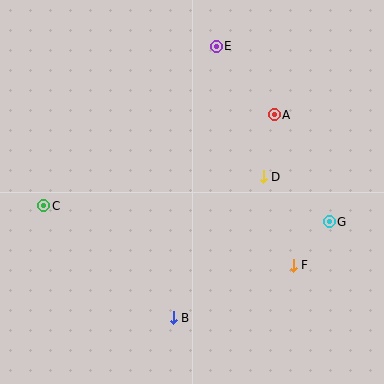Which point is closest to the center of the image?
Point D at (263, 177) is closest to the center.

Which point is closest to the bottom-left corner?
Point C is closest to the bottom-left corner.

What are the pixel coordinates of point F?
Point F is at (293, 265).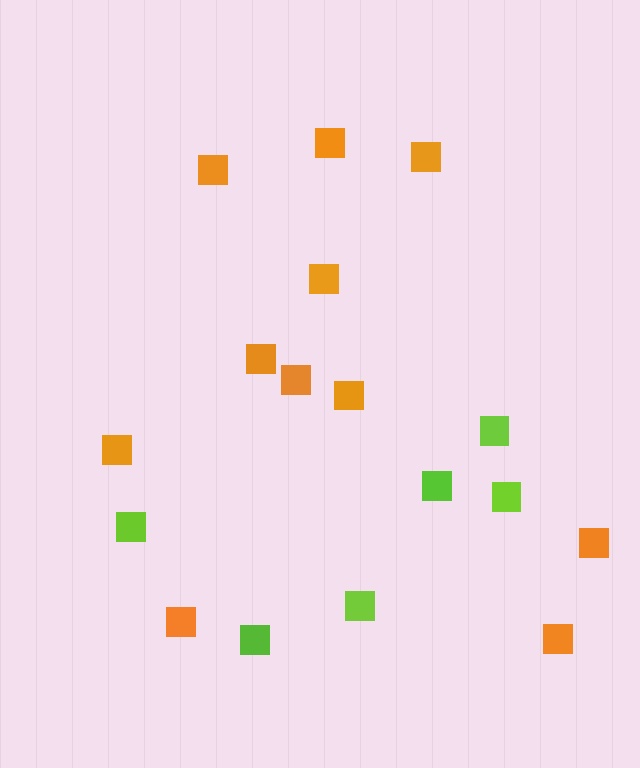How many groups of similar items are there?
There are 2 groups: one group of orange squares (11) and one group of lime squares (6).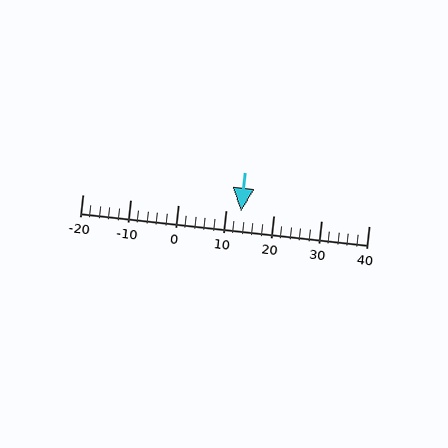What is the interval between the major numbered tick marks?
The major tick marks are spaced 10 units apart.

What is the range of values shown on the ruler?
The ruler shows values from -20 to 40.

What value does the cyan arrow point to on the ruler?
The cyan arrow points to approximately 13.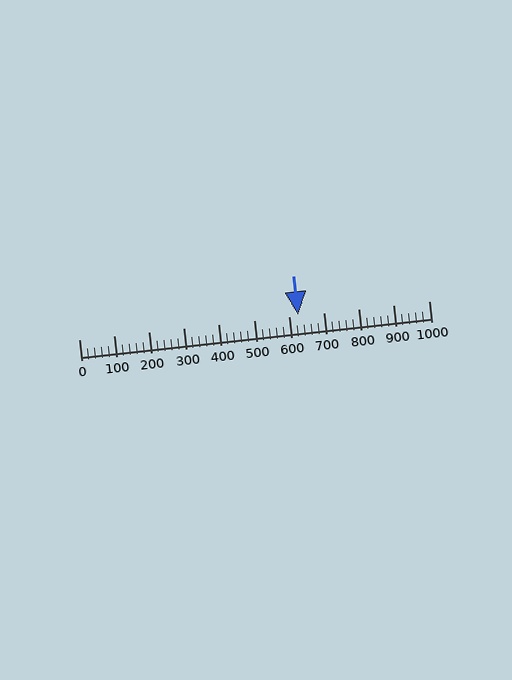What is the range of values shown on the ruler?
The ruler shows values from 0 to 1000.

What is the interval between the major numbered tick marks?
The major tick marks are spaced 100 units apart.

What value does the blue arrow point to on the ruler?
The blue arrow points to approximately 625.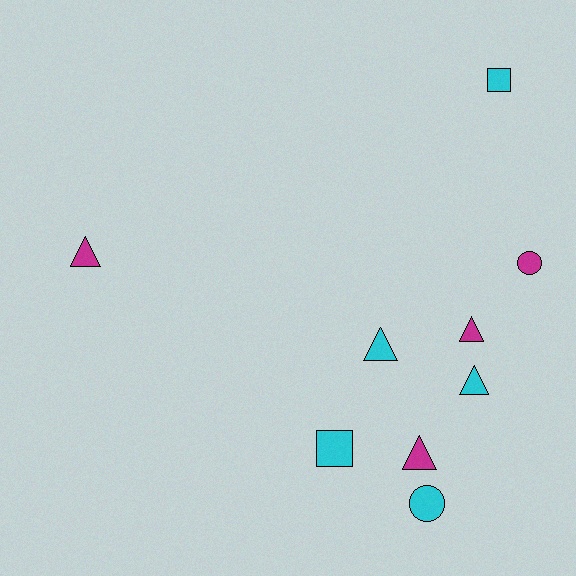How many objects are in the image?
There are 9 objects.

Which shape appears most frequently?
Triangle, with 5 objects.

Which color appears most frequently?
Cyan, with 5 objects.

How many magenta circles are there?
There is 1 magenta circle.